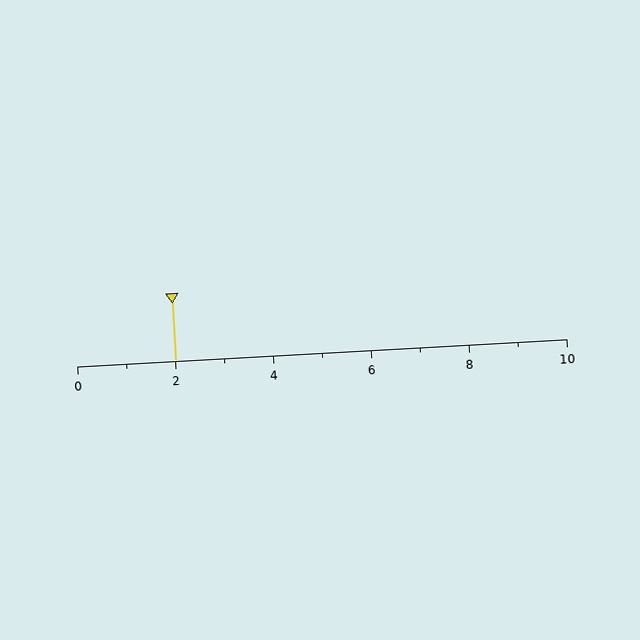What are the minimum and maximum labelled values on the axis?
The axis runs from 0 to 10.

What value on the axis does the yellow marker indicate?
The marker indicates approximately 2.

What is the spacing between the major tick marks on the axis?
The major ticks are spaced 2 apart.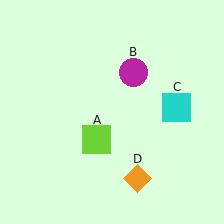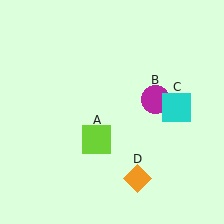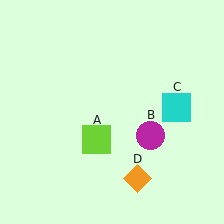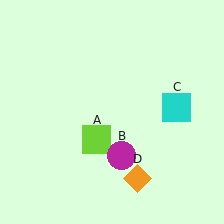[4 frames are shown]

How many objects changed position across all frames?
1 object changed position: magenta circle (object B).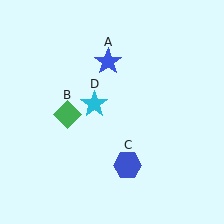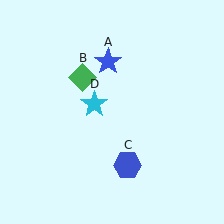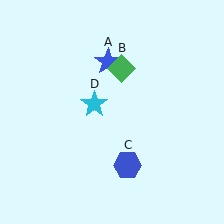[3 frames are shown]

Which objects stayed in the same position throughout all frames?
Blue star (object A) and blue hexagon (object C) and cyan star (object D) remained stationary.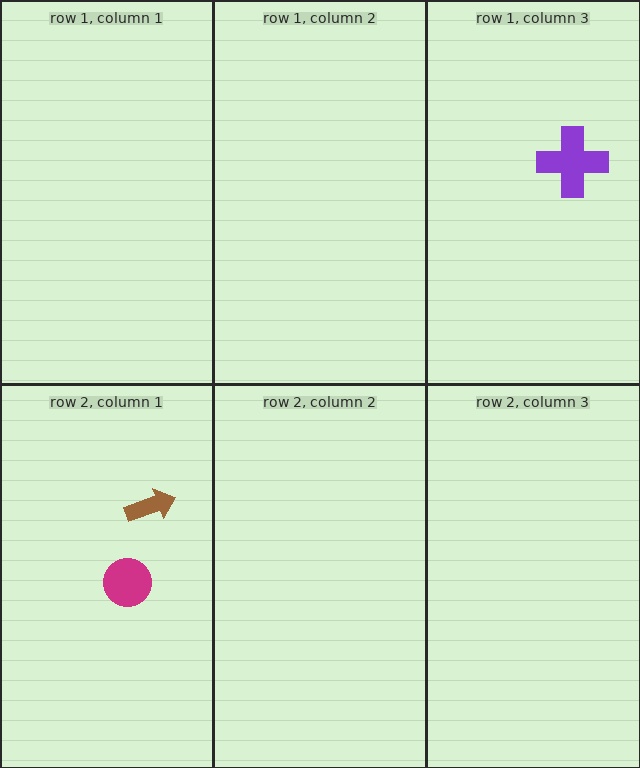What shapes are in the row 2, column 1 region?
The brown arrow, the magenta circle.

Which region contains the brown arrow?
The row 2, column 1 region.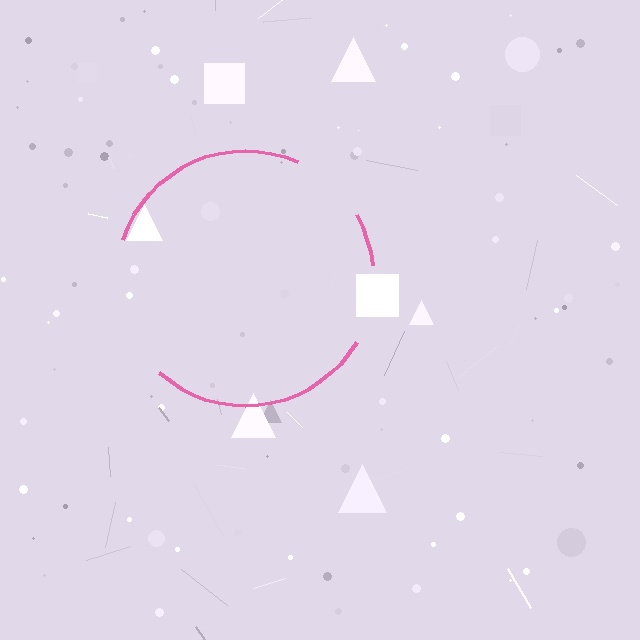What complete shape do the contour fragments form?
The contour fragments form a circle.